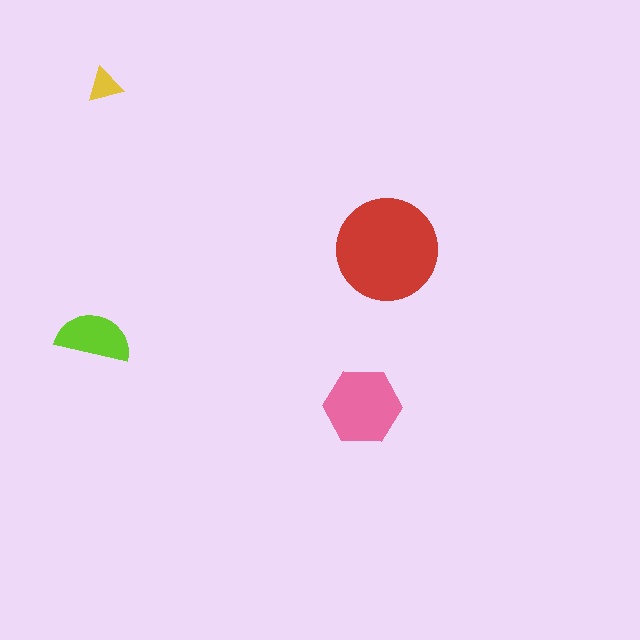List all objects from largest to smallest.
The red circle, the pink hexagon, the lime semicircle, the yellow triangle.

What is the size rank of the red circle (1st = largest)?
1st.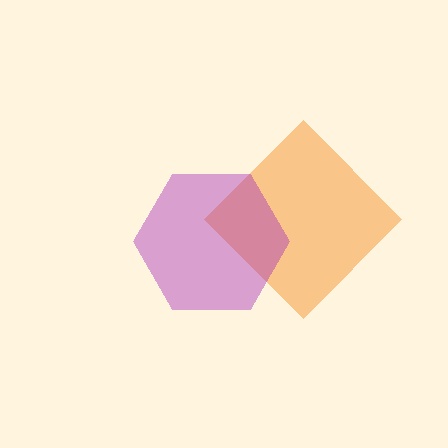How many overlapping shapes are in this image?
There are 2 overlapping shapes in the image.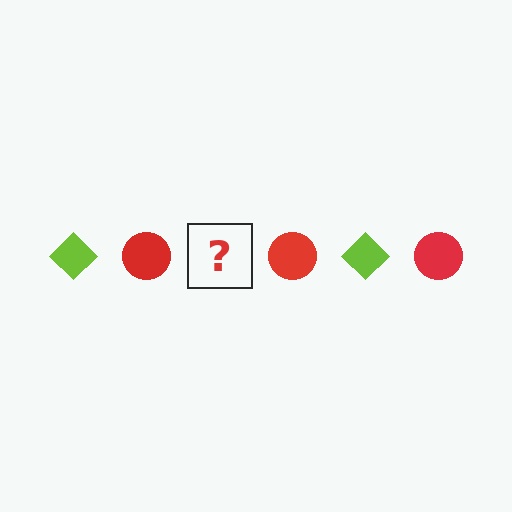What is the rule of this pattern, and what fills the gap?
The rule is that the pattern alternates between lime diamond and red circle. The gap should be filled with a lime diamond.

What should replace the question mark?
The question mark should be replaced with a lime diamond.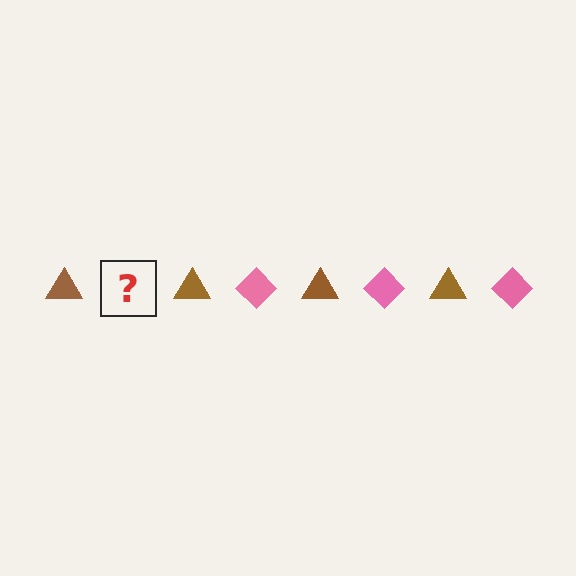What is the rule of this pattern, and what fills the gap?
The rule is that the pattern alternates between brown triangle and pink diamond. The gap should be filled with a pink diamond.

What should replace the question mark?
The question mark should be replaced with a pink diamond.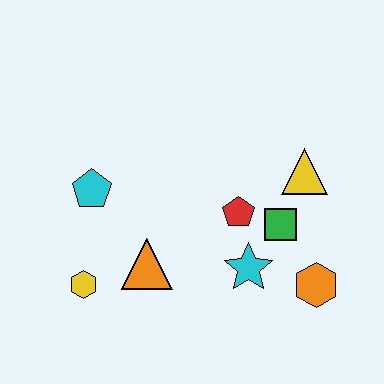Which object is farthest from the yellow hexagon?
The yellow triangle is farthest from the yellow hexagon.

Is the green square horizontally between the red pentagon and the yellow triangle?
Yes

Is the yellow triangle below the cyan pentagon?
No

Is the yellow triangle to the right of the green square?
Yes